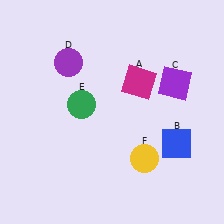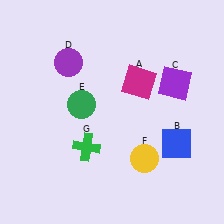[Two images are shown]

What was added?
A green cross (G) was added in Image 2.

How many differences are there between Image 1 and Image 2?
There is 1 difference between the two images.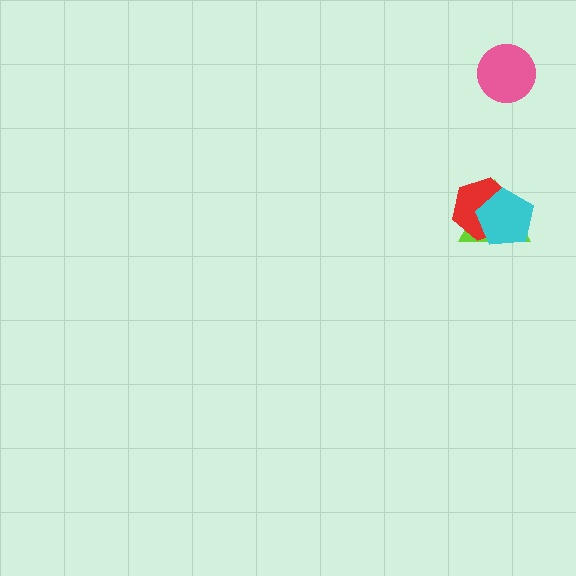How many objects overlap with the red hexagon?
2 objects overlap with the red hexagon.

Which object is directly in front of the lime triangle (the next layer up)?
The red hexagon is directly in front of the lime triangle.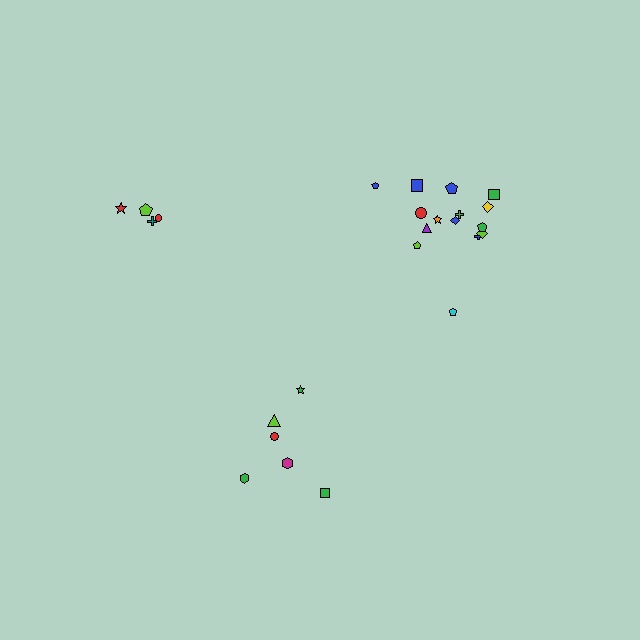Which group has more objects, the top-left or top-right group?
The top-right group.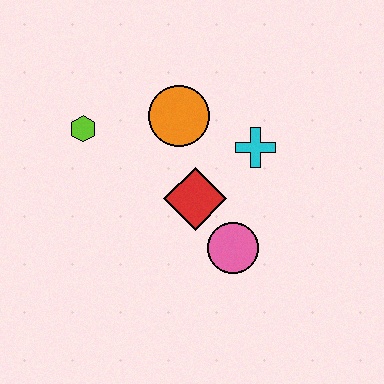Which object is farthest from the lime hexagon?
The pink circle is farthest from the lime hexagon.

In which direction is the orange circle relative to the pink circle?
The orange circle is above the pink circle.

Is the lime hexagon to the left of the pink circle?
Yes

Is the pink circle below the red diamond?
Yes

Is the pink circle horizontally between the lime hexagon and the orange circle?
No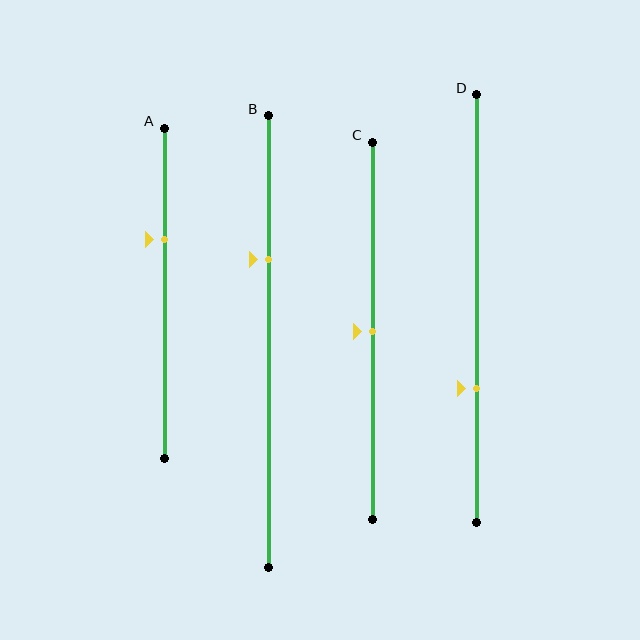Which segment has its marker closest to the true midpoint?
Segment C has its marker closest to the true midpoint.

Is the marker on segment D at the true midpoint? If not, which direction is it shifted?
No, the marker on segment D is shifted downward by about 19% of the segment length.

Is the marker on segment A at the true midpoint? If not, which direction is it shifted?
No, the marker on segment A is shifted upward by about 16% of the segment length.